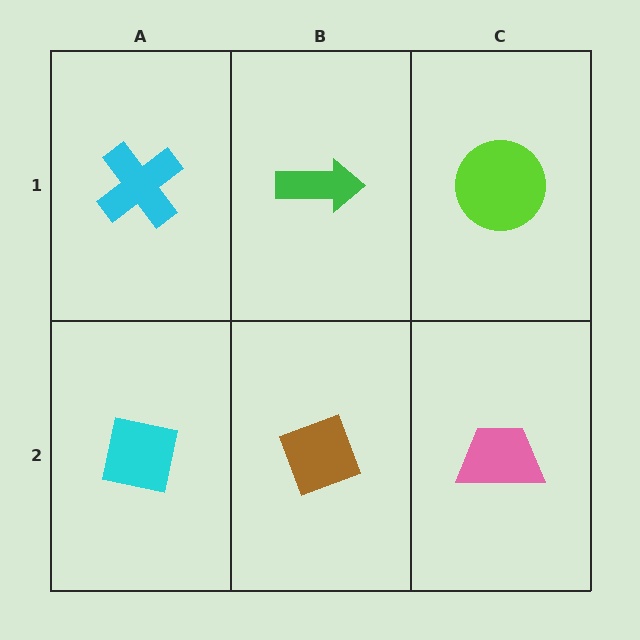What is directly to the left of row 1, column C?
A green arrow.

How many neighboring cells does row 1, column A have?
2.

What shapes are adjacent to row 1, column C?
A pink trapezoid (row 2, column C), a green arrow (row 1, column B).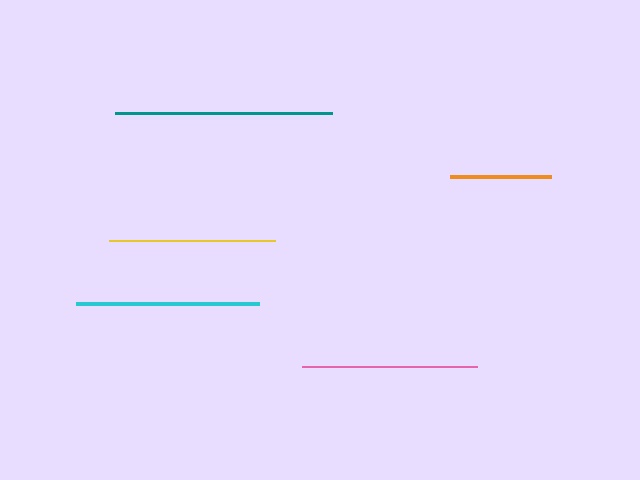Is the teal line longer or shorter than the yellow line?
The teal line is longer than the yellow line.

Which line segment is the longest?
The teal line is the longest at approximately 217 pixels.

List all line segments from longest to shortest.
From longest to shortest: teal, cyan, pink, yellow, orange.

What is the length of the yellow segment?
The yellow segment is approximately 166 pixels long.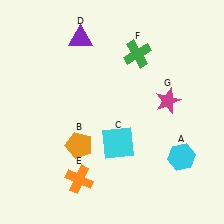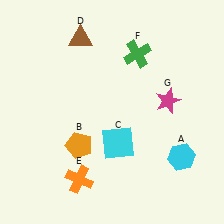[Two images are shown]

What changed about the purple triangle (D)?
In Image 1, D is purple. In Image 2, it changed to brown.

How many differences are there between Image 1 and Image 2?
There is 1 difference between the two images.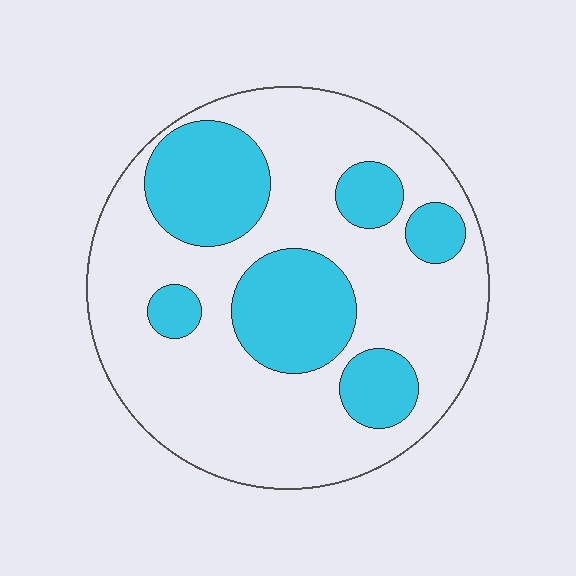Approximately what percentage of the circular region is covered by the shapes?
Approximately 30%.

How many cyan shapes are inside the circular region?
6.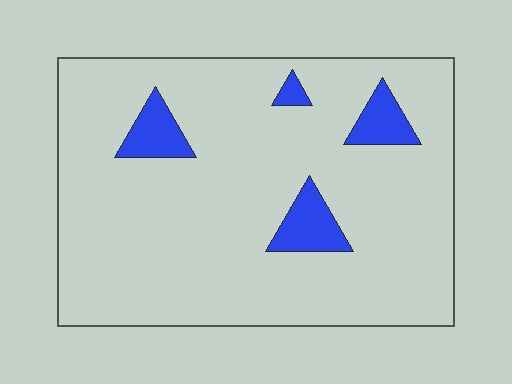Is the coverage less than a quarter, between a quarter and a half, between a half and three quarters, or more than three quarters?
Less than a quarter.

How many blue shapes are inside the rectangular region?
4.